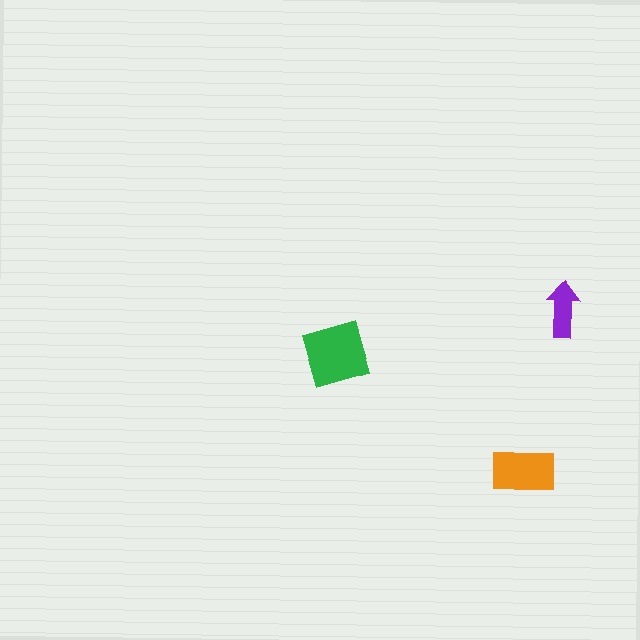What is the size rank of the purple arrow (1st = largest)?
3rd.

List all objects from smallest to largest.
The purple arrow, the orange rectangle, the green diamond.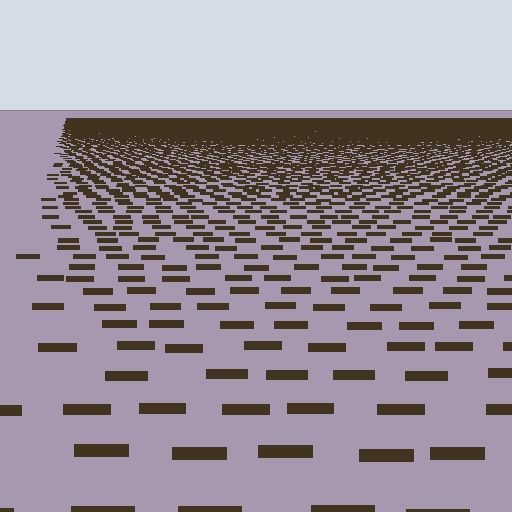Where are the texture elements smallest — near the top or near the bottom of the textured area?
Near the top.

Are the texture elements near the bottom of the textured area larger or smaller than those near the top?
Larger. Near the bottom, elements are closer to the viewer and appear at a bigger on-screen size.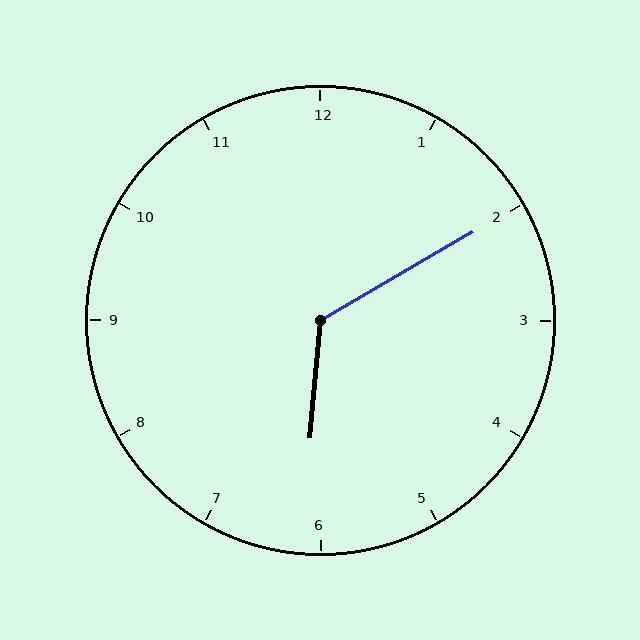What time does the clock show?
6:10.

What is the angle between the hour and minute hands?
Approximately 125 degrees.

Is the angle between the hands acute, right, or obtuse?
It is obtuse.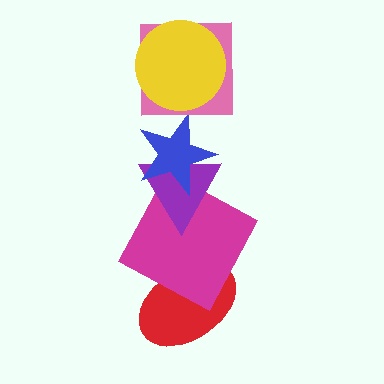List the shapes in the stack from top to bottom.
From top to bottom: the yellow circle, the pink square, the blue star, the purple triangle, the magenta square, the red ellipse.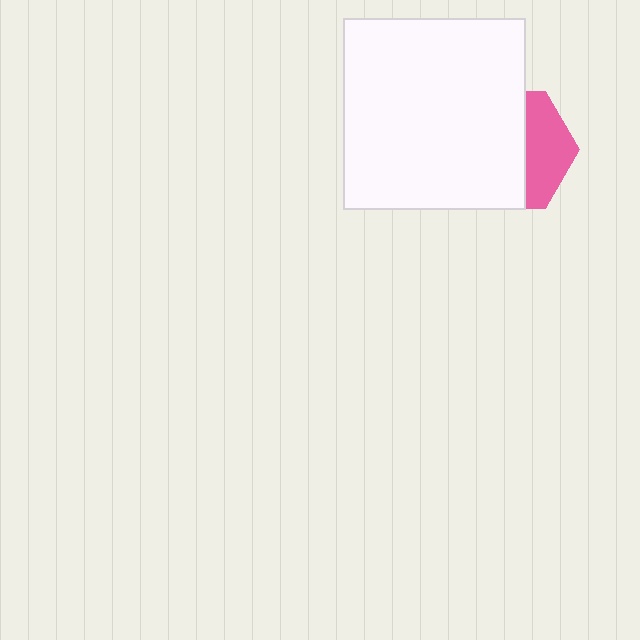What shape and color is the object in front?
The object in front is a white rectangle.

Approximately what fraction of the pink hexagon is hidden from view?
Roughly 63% of the pink hexagon is hidden behind the white rectangle.